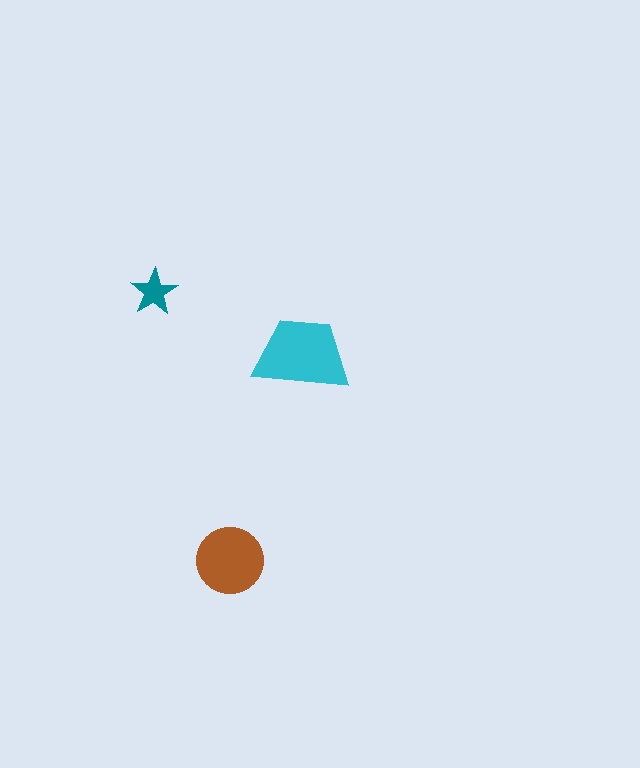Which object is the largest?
The cyan trapezoid.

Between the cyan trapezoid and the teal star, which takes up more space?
The cyan trapezoid.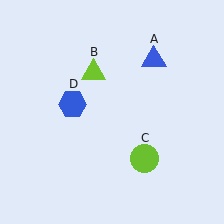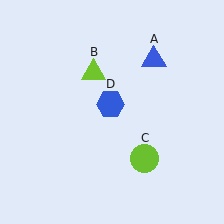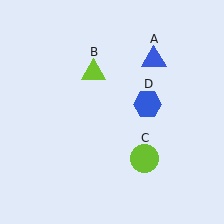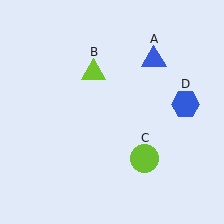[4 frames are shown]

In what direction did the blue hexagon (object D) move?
The blue hexagon (object D) moved right.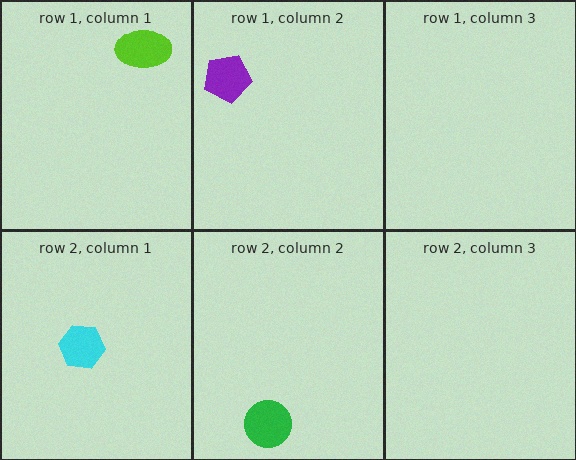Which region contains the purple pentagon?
The row 1, column 2 region.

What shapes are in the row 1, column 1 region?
The lime ellipse.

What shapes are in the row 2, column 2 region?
The green circle.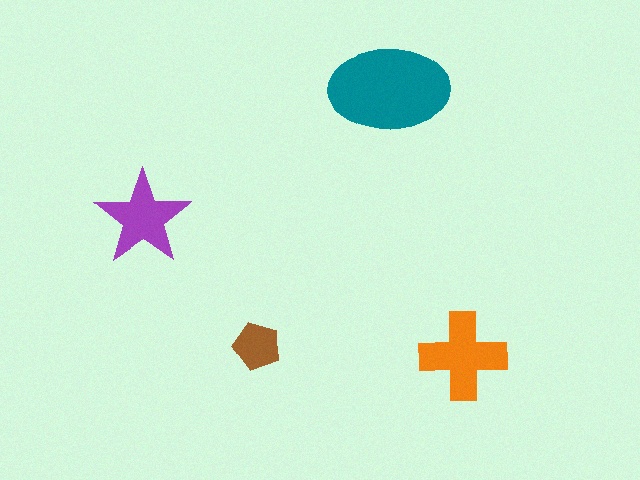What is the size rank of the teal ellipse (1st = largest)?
1st.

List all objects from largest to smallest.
The teal ellipse, the orange cross, the purple star, the brown pentagon.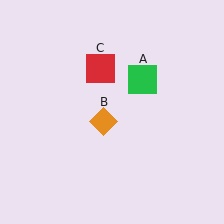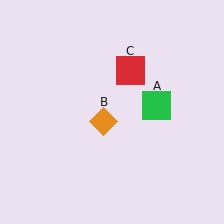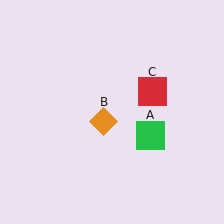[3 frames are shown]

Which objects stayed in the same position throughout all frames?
Orange diamond (object B) remained stationary.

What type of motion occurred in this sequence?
The green square (object A), red square (object C) rotated clockwise around the center of the scene.